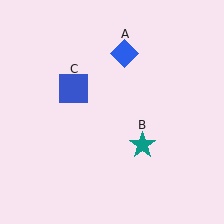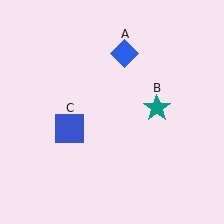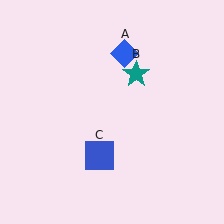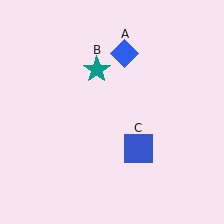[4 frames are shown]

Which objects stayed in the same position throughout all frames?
Blue diamond (object A) remained stationary.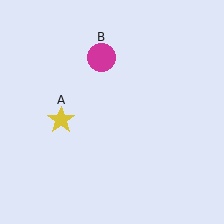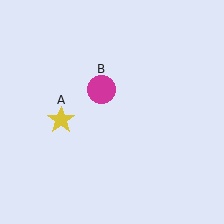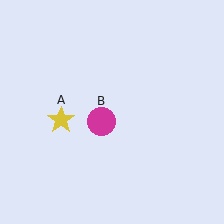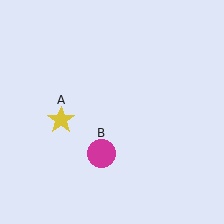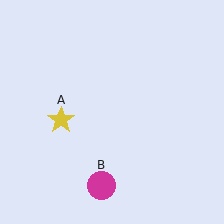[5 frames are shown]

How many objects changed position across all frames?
1 object changed position: magenta circle (object B).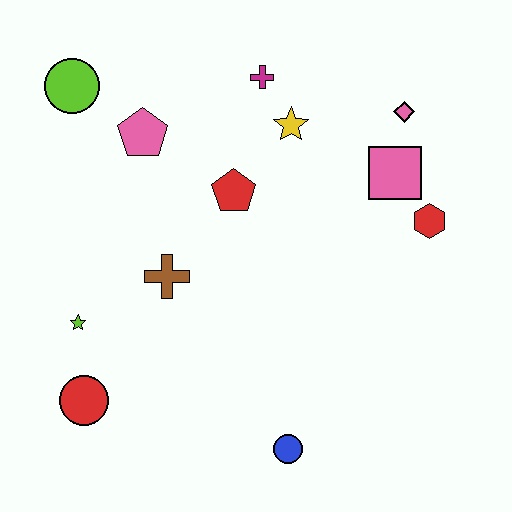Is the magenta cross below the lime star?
No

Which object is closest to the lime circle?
The pink pentagon is closest to the lime circle.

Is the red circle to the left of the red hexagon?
Yes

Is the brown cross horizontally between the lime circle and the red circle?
No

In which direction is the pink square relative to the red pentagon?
The pink square is to the right of the red pentagon.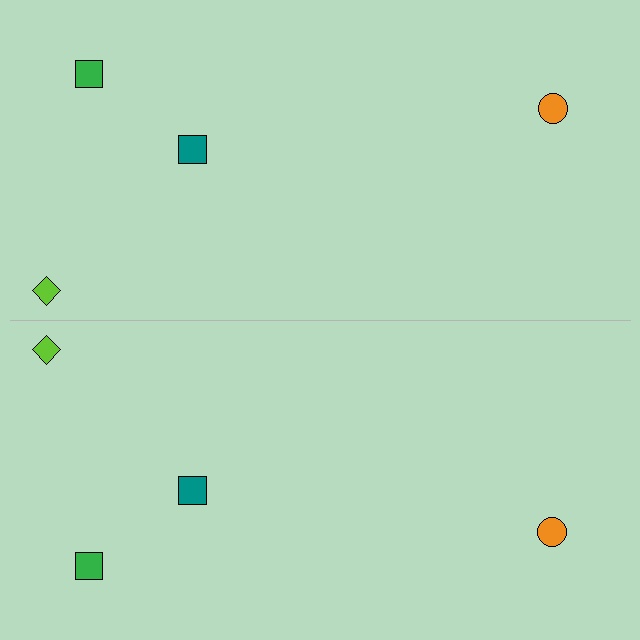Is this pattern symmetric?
Yes, this pattern has bilateral (reflection) symmetry.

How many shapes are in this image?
There are 8 shapes in this image.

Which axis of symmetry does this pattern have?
The pattern has a horizontal axis of symmetry running through the center of the image.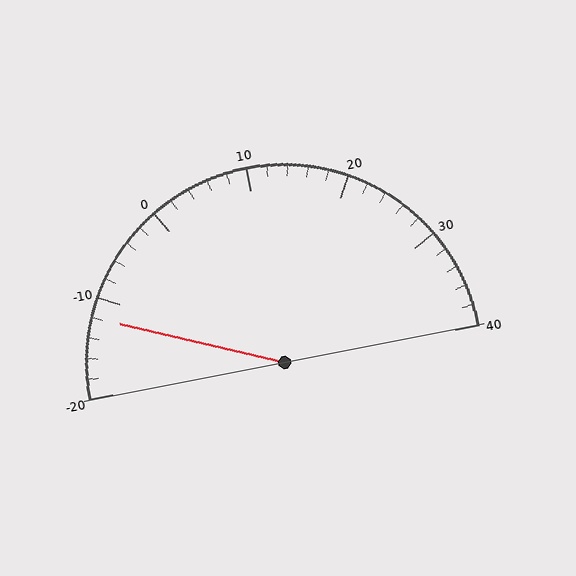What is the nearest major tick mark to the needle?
The nearest major tick mark is -10.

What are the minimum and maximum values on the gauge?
The gauge ranges from -20 to 40.